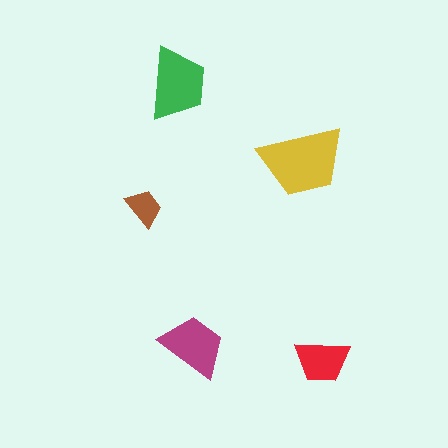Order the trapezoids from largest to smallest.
the yellow one, the green one, the magenta one, the red one, the brown one.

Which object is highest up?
The green trapezoid is topmost.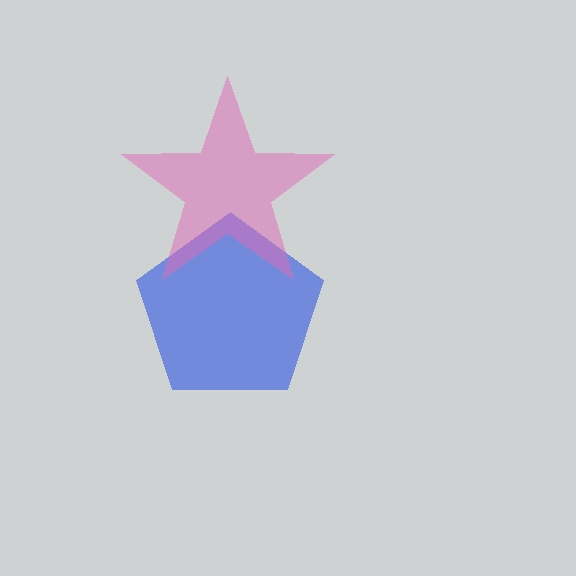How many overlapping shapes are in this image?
There are 2 overlapping shapes in the image.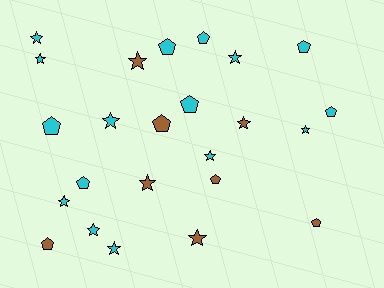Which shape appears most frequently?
Star, with 13 objects.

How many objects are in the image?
There are 24 objects.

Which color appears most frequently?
Cyan, with 16 objects.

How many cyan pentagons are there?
There are 7 cyan pentagons.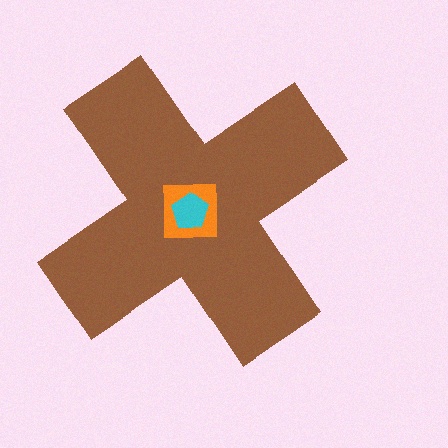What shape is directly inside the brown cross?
The orange square.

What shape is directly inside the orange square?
The cyan pentagon.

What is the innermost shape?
The cyan pentagon.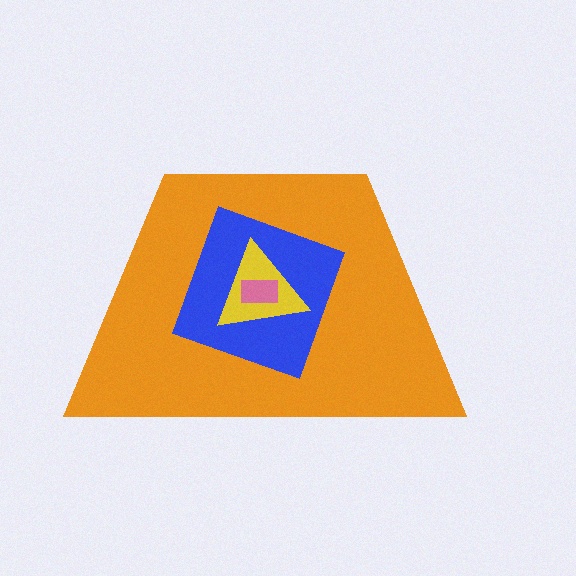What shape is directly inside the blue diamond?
The yellow triangle.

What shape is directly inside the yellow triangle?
The pink rectangle.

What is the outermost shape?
The orange trapezoid.